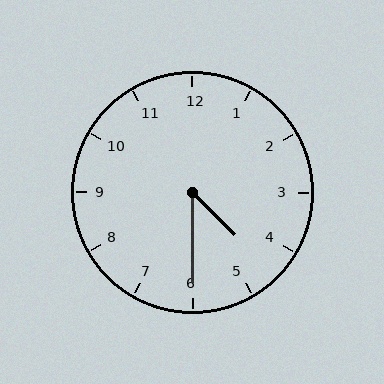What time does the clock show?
4:30.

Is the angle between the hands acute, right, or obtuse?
It is acute.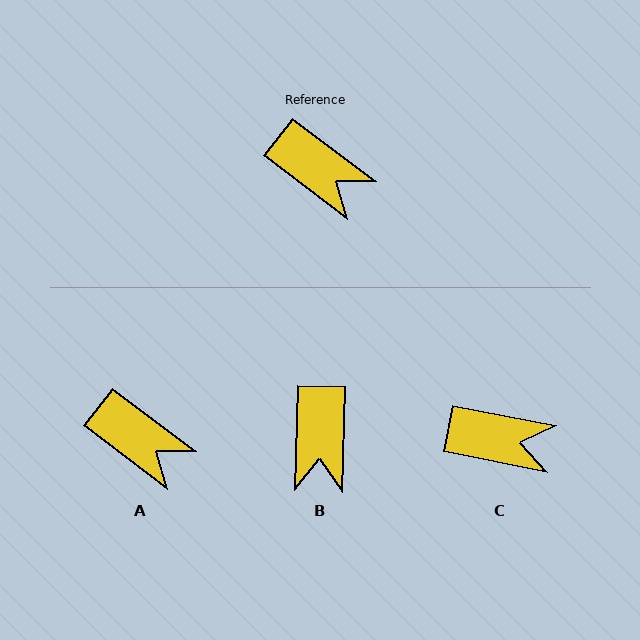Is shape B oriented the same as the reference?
No, it is off by about 55 degrees.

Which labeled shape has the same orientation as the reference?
A.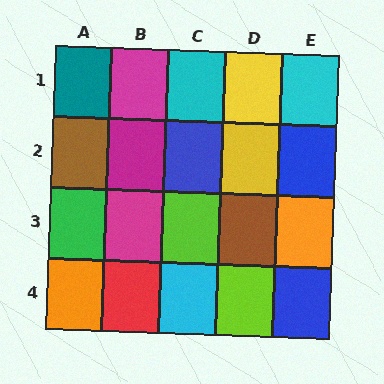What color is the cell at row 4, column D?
Lime.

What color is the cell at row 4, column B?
Red.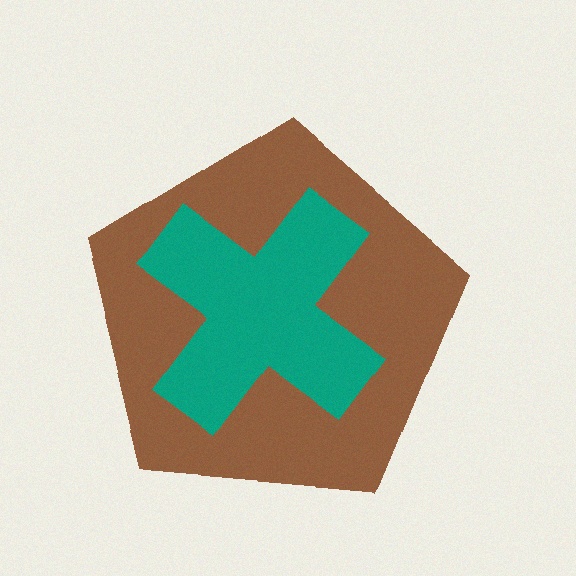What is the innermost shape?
The teal cross.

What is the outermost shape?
The brown pentagon.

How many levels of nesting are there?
2.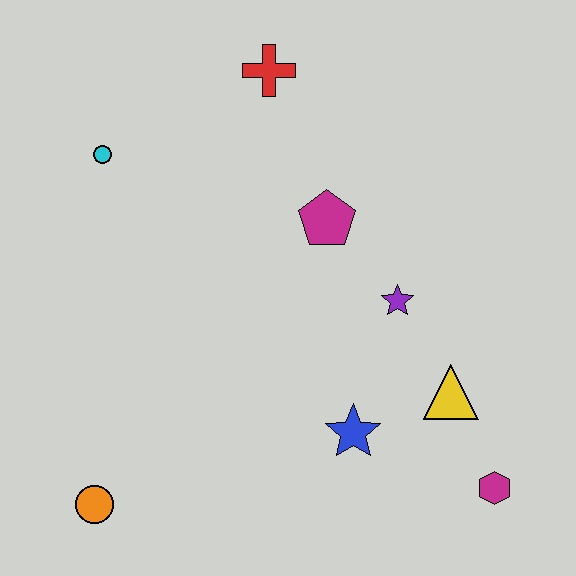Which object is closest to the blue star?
The yellow triangle is closest to the blue star.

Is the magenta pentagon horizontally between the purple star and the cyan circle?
Yes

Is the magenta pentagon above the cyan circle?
No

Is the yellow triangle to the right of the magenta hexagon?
No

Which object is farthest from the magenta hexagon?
The cyan circle is farthest from the magenta hexagon.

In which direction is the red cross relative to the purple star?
The red cross is above the purple star.